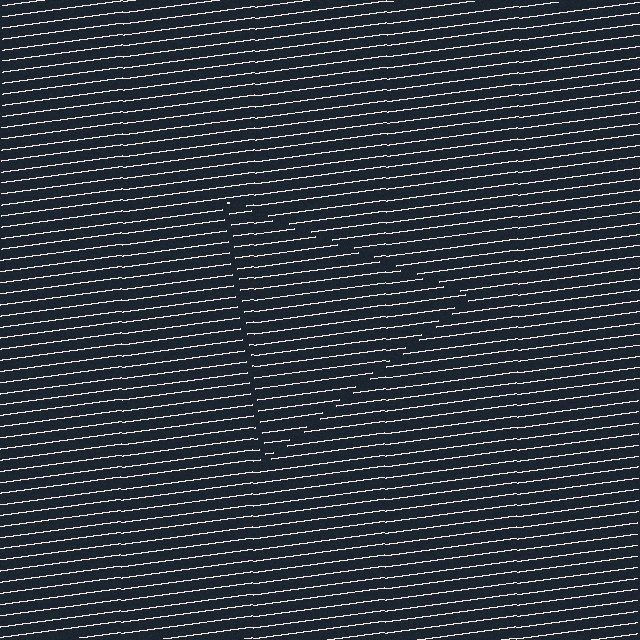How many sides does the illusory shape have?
3 sides — the line-ends trace a triangle.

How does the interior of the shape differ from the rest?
The interior of the shape contains the same grating, shifted by half a period — the contour is defined by the phase discontinuity where line-ends from the inner and outer gratings abut.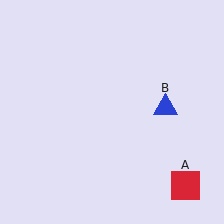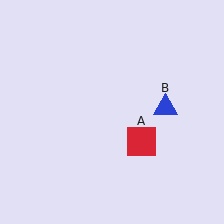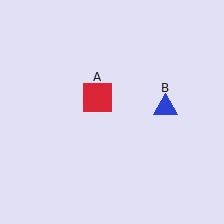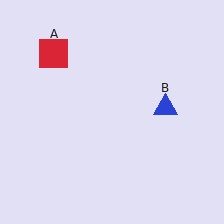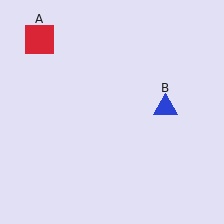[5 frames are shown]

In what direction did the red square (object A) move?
The red square (object A) moved up and to the left.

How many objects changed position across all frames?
1 object changed position: red square (object A).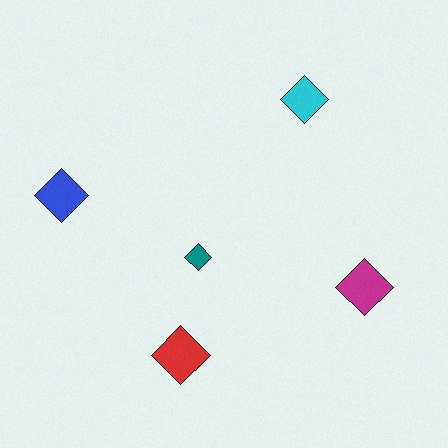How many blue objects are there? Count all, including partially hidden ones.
There is 1 blue object.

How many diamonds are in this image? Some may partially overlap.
There are 5 diamonds.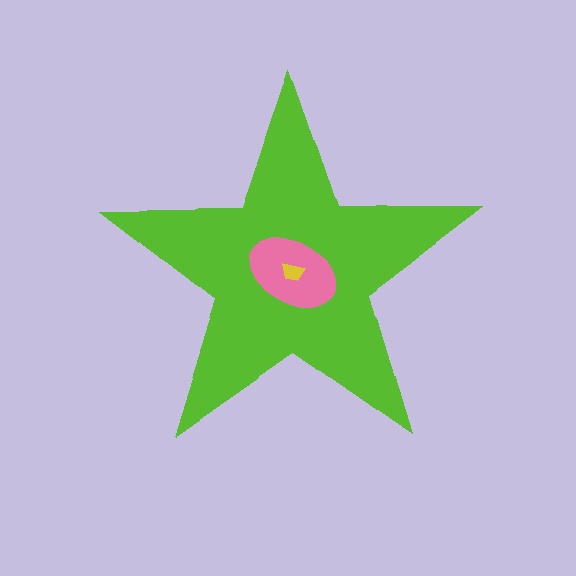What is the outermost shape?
The lime star.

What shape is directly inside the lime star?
The pink ellipse.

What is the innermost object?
The yellow trapezoid.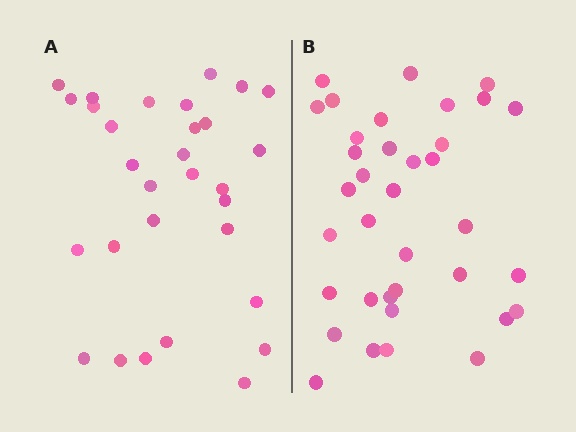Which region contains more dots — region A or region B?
Region B (the right region) has more dots.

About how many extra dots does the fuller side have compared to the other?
Region B has about 6 more dots than region A.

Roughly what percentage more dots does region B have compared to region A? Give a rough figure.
About 20% more.